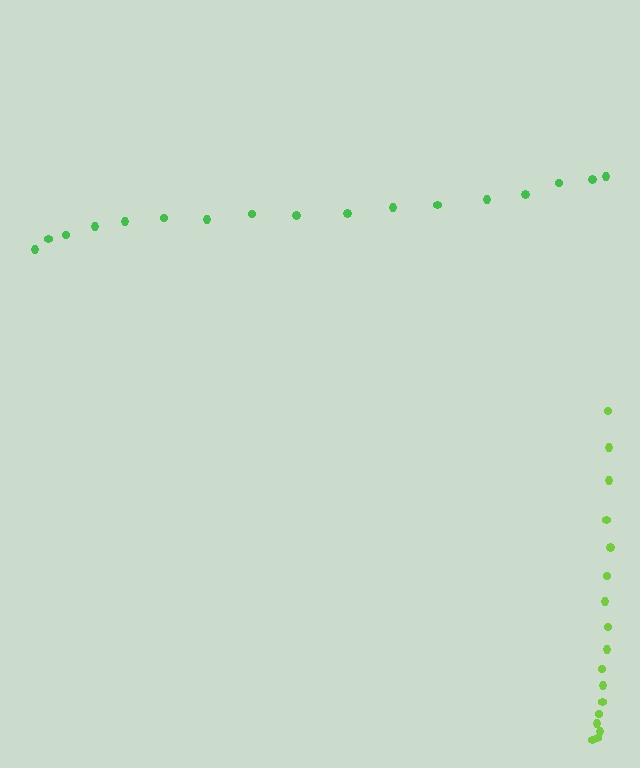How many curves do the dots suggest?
There are 2 distinct paths.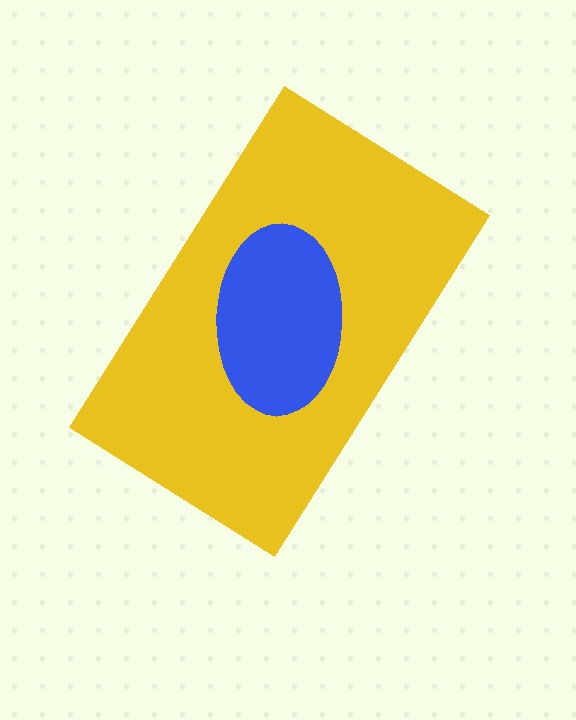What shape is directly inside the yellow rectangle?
The blue ellipse.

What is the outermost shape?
The yellow rectangle.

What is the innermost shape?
The blue ellipse.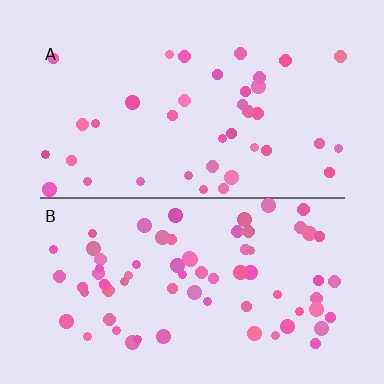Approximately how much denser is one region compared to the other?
Approximately 1.8× — region B over region A.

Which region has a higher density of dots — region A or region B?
B (the bottom).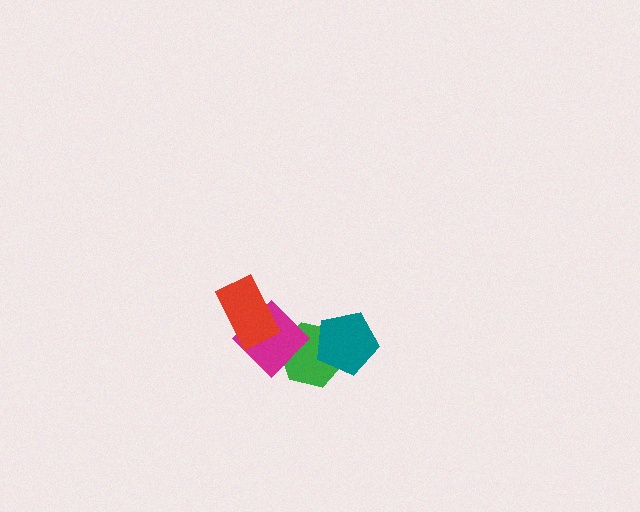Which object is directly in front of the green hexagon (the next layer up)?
The magenta diamond is directly in front of the green hexagon.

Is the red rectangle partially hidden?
No, no other shape covers it.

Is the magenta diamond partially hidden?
Yes, it is partially covered by another shape.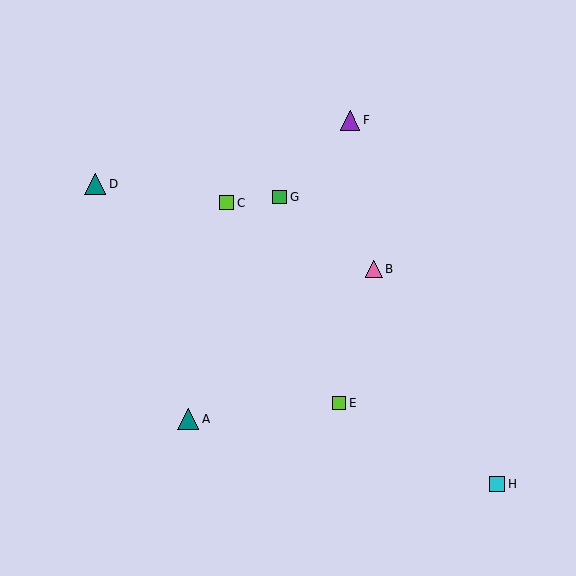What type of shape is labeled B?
Shape B is a pink triangle.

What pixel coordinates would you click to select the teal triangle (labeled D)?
Click at (95, 184) to select the teal triangle D.